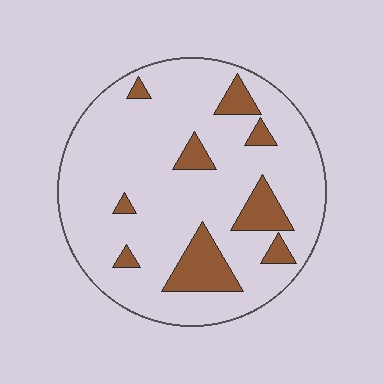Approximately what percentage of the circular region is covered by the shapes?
Approximately 15%.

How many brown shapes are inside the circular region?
9.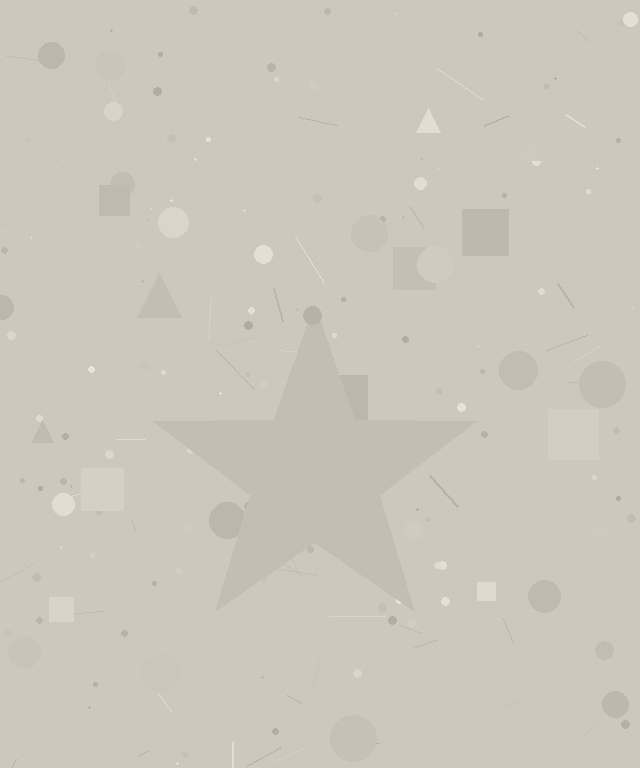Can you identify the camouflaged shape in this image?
The camouflaged shape is a star.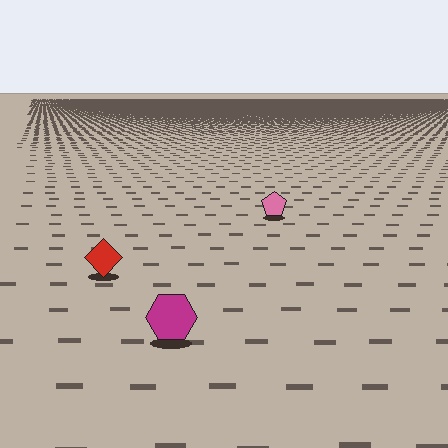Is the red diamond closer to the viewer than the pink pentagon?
Yes. The red diamond is closer — you can tell from the texture gradient: the ground texture is coarser near it.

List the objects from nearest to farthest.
From nearest to farthest: the magenta hexagon, the red diamond, the pink pentagon.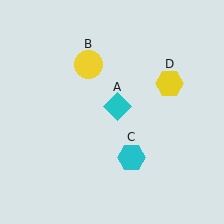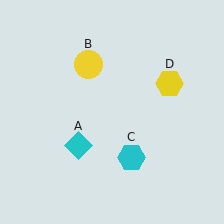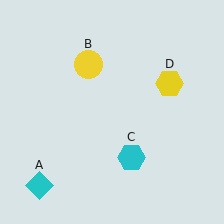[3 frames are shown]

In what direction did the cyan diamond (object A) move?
The cyan diamond (object A) moved down and to the left.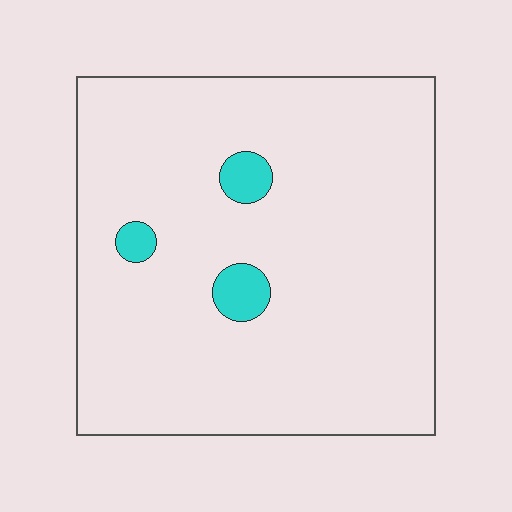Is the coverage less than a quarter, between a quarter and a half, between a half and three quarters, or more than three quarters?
Less than a quarter.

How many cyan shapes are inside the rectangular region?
3.